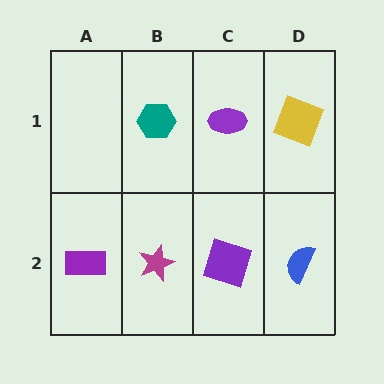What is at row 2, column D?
A blue semicircle.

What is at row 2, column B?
A magenta star.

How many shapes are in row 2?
4 shapes.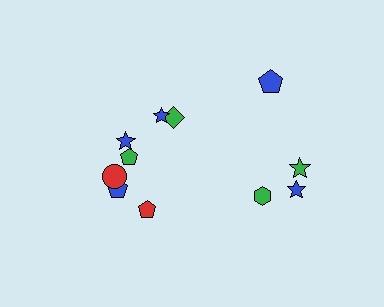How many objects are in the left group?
There are 7 objects.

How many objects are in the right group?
There are 4 objects.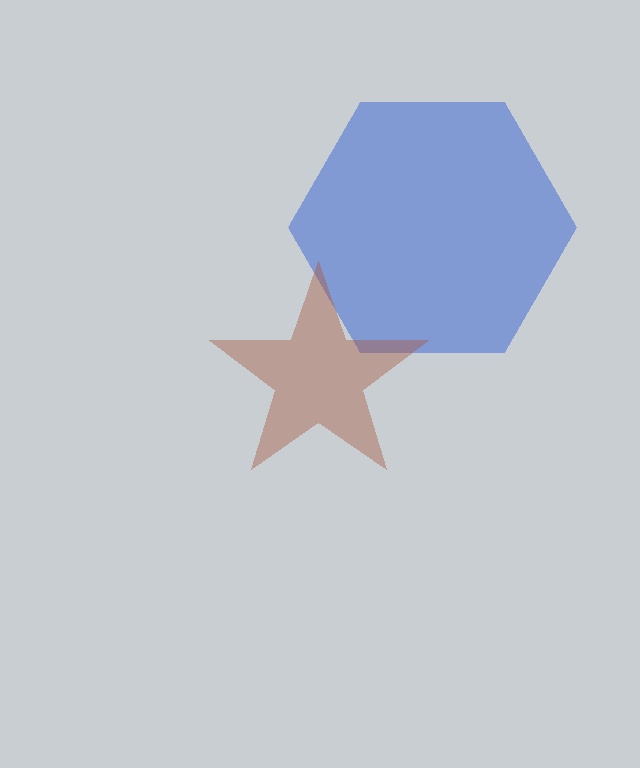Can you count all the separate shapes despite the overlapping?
Yes, there are 2 separate shapes.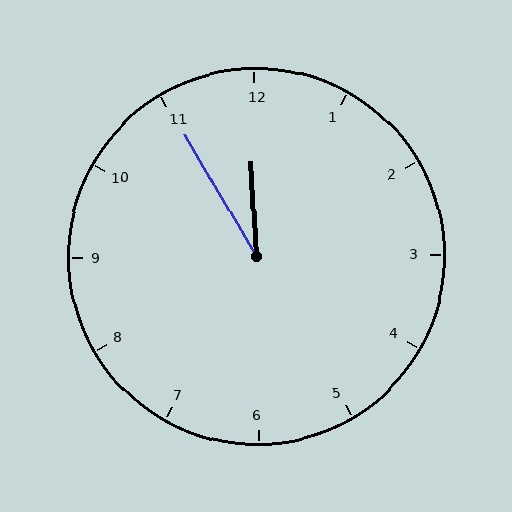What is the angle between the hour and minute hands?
Approximately 28 degrees.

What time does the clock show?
11:55.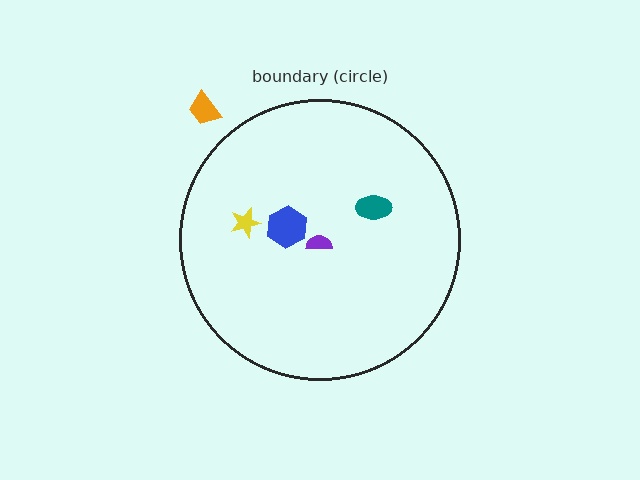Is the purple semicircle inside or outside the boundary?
Inside.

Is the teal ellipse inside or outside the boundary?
Inside.